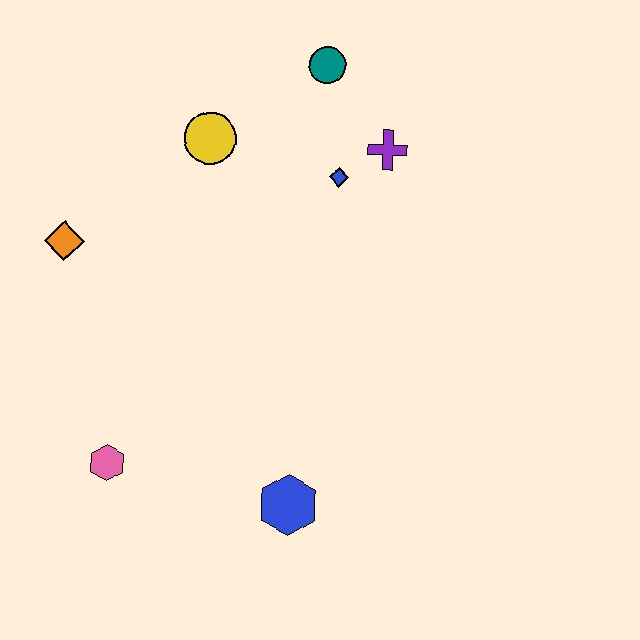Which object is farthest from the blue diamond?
The pink hexagon is farthest from the blue diamond.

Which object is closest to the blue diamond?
The purple cross is closest to the blue diamond.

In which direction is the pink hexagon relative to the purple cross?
The pink hexagon is below the purple cross.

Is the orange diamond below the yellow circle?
Yes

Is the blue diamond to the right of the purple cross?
No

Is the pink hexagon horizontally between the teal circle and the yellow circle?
No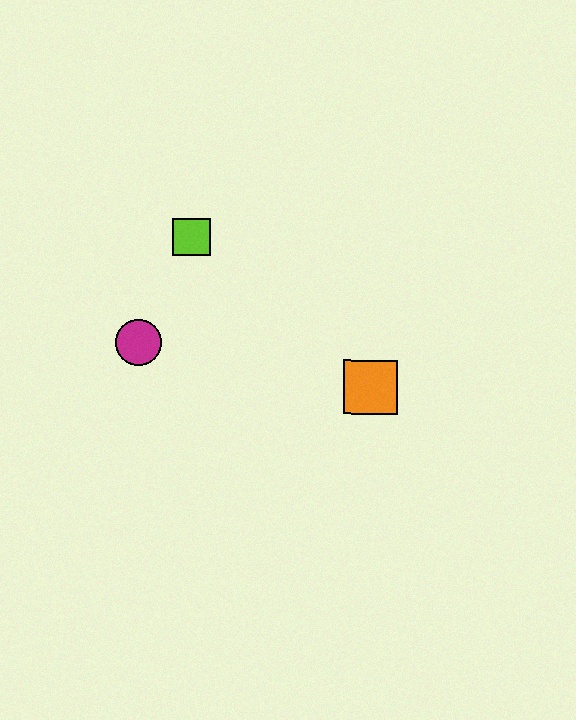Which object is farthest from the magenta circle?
The orange square is farthest from the magenta circle.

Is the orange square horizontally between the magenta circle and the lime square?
No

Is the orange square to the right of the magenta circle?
Yes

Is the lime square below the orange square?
No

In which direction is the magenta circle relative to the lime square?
The magenta circle is below the lime square.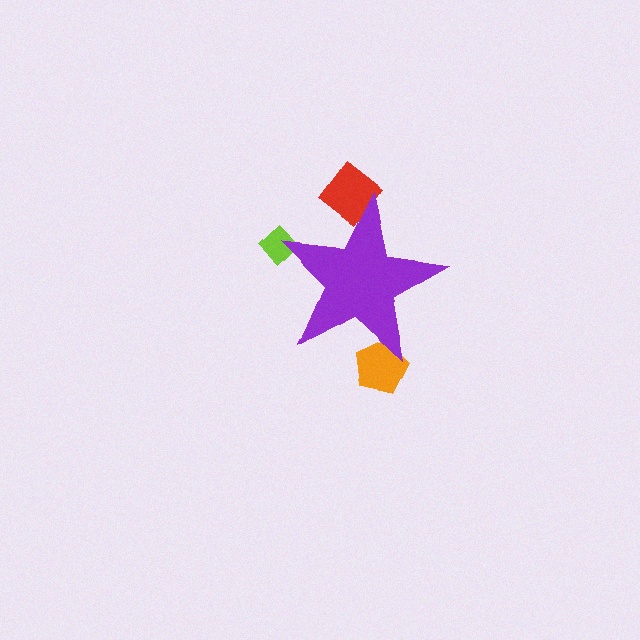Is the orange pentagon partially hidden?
Yes, the orange pentagon is partially hidden behind the purple star.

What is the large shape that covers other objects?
A purple star.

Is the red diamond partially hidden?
Yes, the red diamond is partially hidden behind the purple star.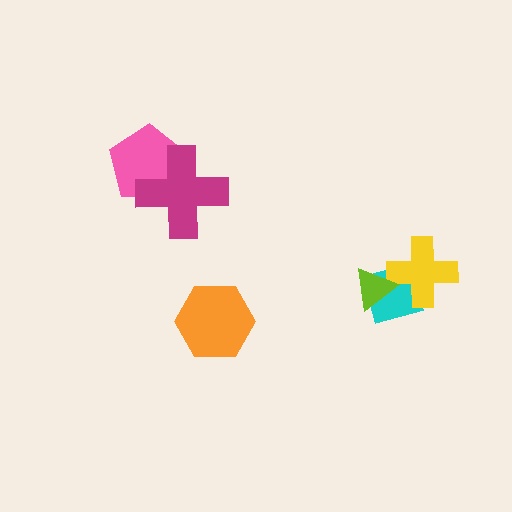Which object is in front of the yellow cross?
The lime triangle is in front of the yellow cross.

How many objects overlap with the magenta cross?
1 object overlaps with the magenta cross.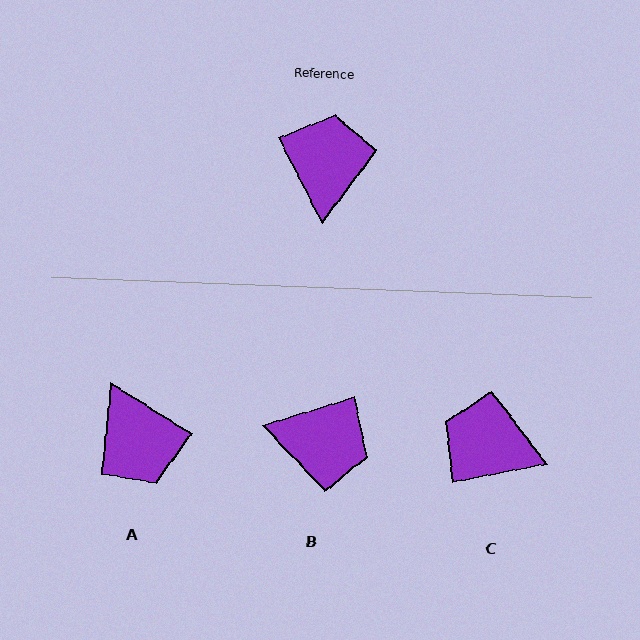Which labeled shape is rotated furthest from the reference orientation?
A, about 149 degrees away.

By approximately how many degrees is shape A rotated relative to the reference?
Approximately 149 degrees clockwise.